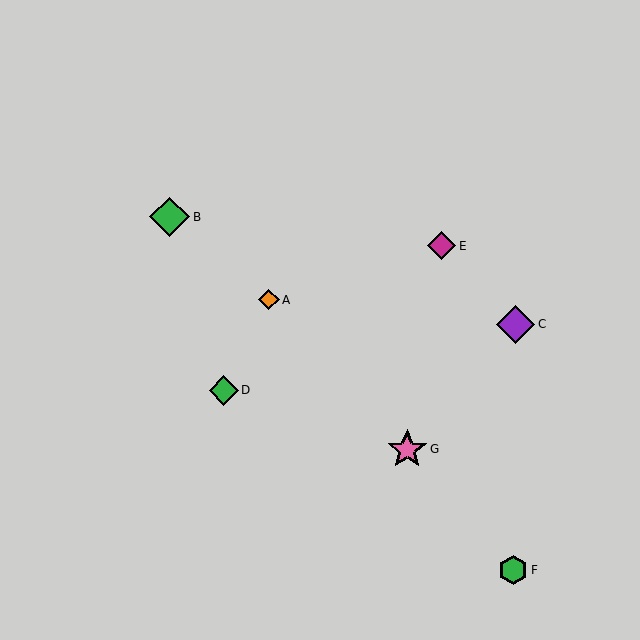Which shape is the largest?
The green diamond (labeled B) is the largest.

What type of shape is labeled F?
Shape F is a green hexagon.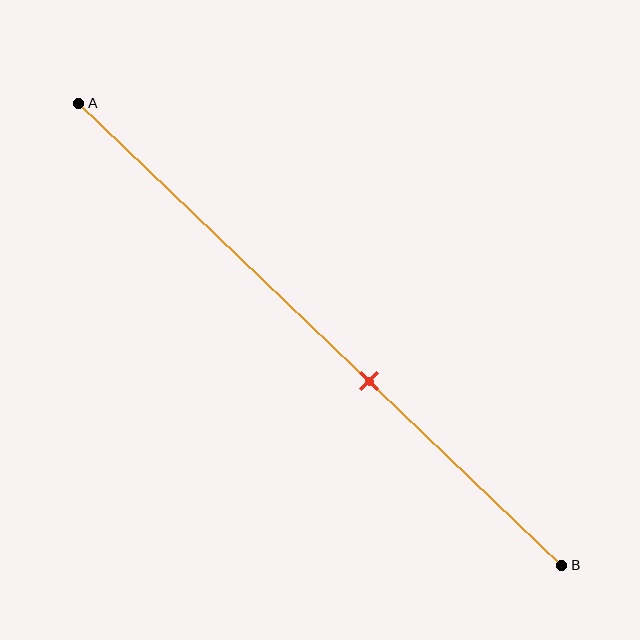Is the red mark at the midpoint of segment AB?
No, the mark is at about 60% from A, not at the 50% midpoint.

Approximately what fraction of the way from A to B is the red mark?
The red mark is approximately 60% of the way from A to B.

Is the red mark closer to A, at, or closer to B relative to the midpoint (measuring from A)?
The red mark is closer to point B than the midpoint of segment AB.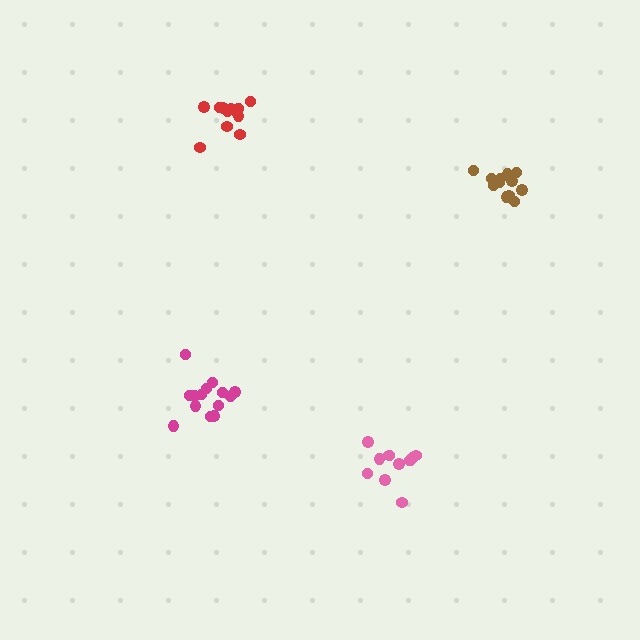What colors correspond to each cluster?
The clusters are colored: pink, red, magenta, brown.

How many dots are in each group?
Group 1: 12 dots, Group 2: 12 dots, Group 3: 14 dots, Group 4: 12 dots (50 total).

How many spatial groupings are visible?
There are 4 spatial groupings.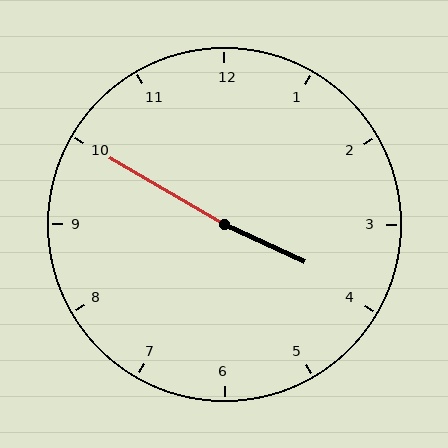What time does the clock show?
3:50.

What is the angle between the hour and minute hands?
Approximately 175 degrees.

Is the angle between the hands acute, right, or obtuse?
It is obtuse.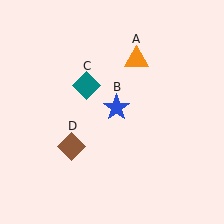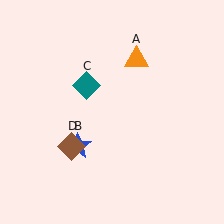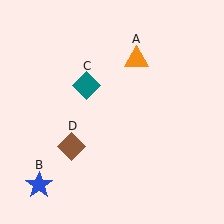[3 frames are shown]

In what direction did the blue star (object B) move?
The blue star (object B) moved down and to the left.